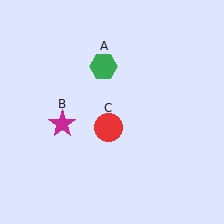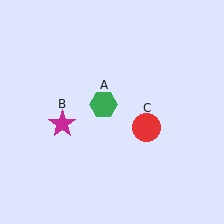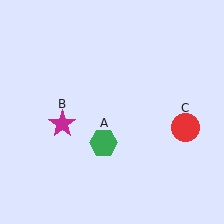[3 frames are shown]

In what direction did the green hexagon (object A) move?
The green hexagon (object A) moved down.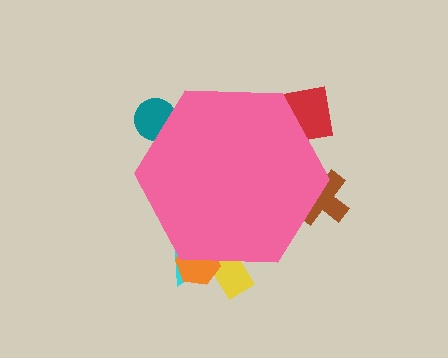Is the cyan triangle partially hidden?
Yes, the cyan triangle is partially hidden behind the pink hexagon.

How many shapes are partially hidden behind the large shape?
6 shapes are partially hidden.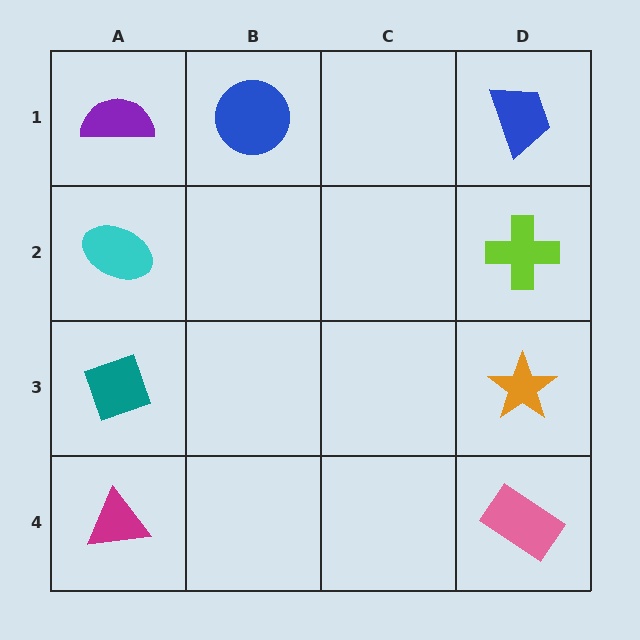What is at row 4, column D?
A pink rectangle.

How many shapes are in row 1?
3 shapes.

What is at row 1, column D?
A blue trapezoid.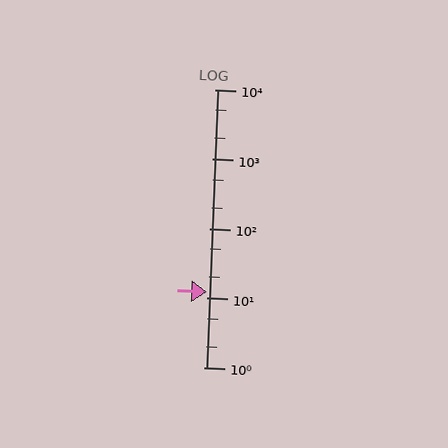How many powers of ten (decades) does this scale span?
The scale spans 4 decades, from 1 to 10000.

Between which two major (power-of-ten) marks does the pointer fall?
The pointer is between 10 and 100.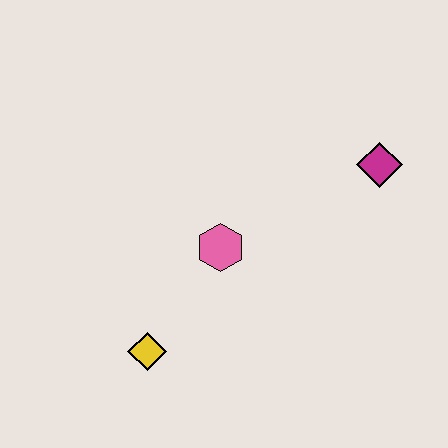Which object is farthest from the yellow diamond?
The magenta diamond is farthest from the yellow diamond.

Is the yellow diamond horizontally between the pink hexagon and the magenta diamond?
No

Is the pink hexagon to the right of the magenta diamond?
No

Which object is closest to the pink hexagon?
The yellow diamond is closest to the pink hexagon.